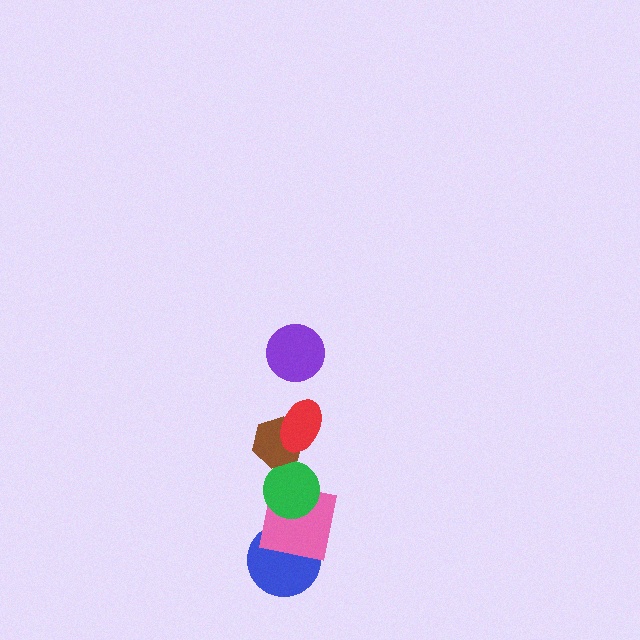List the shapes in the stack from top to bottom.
From top to bottom: the purple circle, the red ellipse, the brown hexagon, the green circle, the pink square, the blue circle.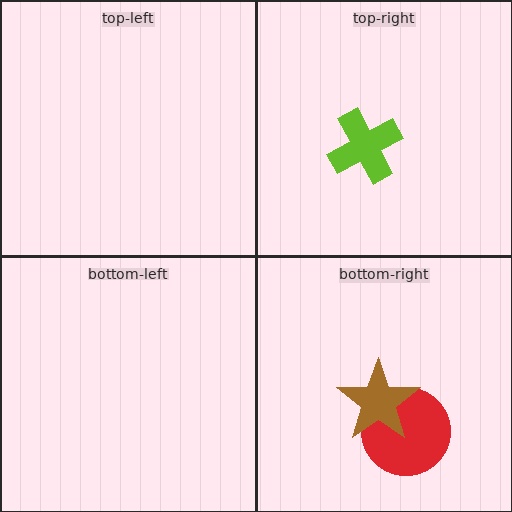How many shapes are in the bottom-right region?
2.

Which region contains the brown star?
The bottom-right region.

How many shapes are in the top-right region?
1.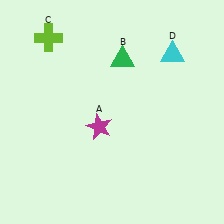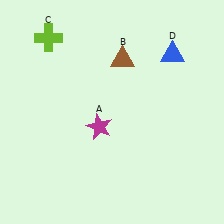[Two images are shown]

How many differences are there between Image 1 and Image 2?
There are 2 differences between the two images.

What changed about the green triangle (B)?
In Image 1, B is green. In Image 2, it changed to brown.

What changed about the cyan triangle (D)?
In Image 1, D is cyan. In Image 2, it changed to blue.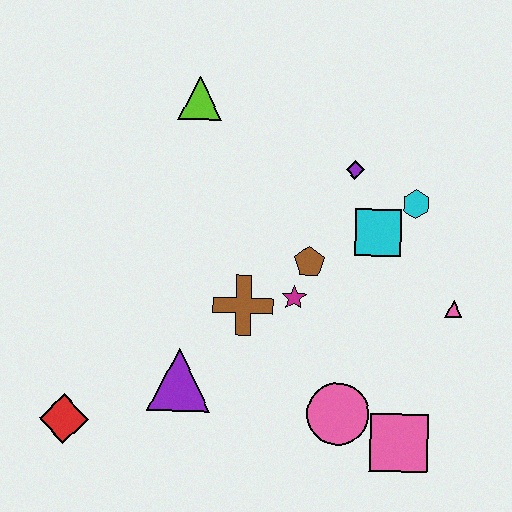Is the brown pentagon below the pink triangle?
No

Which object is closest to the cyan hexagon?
The cyan square is closest to the cyan hexagon.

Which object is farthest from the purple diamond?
The red diamond is farthest from the purple diamond.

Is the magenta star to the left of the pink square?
Yes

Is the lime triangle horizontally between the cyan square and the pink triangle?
No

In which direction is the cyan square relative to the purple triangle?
The cyan square is to the right of the purple triangle.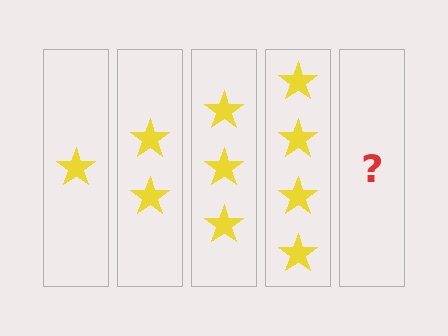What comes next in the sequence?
The next element should be 5 stars.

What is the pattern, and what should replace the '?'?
The pattern is that each step adds one more star. The '?' should be 5 stars.